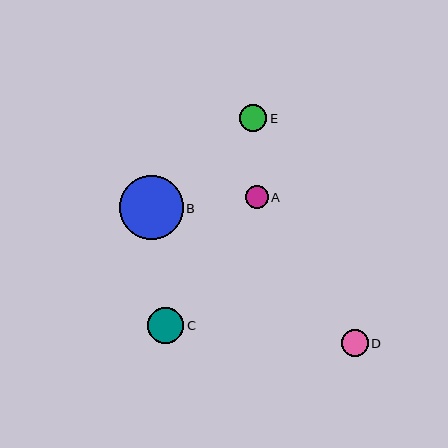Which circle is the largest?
Circle B is the largest with a size of approximately 64 pixels.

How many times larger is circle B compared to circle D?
Circle B is approximately 2.4 times the size of circle D.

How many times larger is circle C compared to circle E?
Circle C is approximately 1.3 times the size of circle E.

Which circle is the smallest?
Circle A is the smallest with a size of approximately 22 pixels.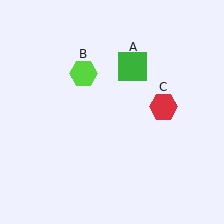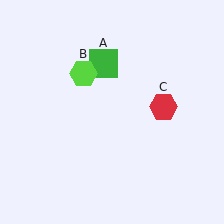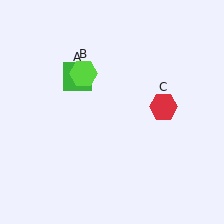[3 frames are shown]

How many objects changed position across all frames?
1 object changed position: green square (object A).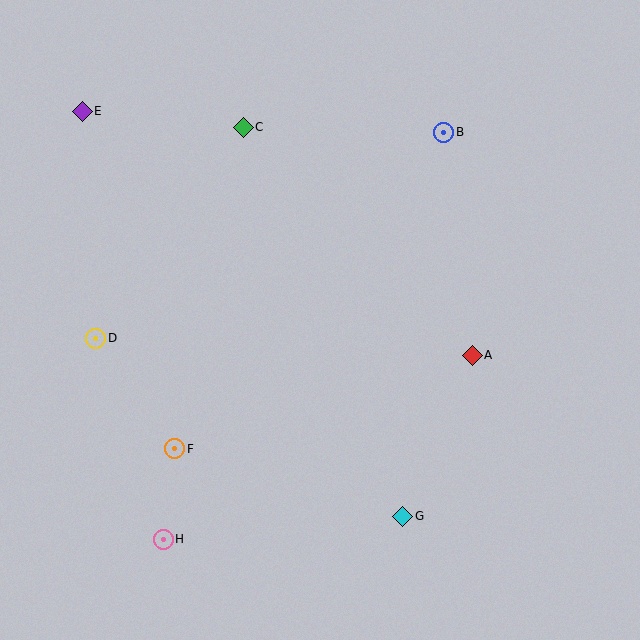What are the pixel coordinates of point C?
Point C is at (243, 127).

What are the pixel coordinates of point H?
Point H is at (163, 539).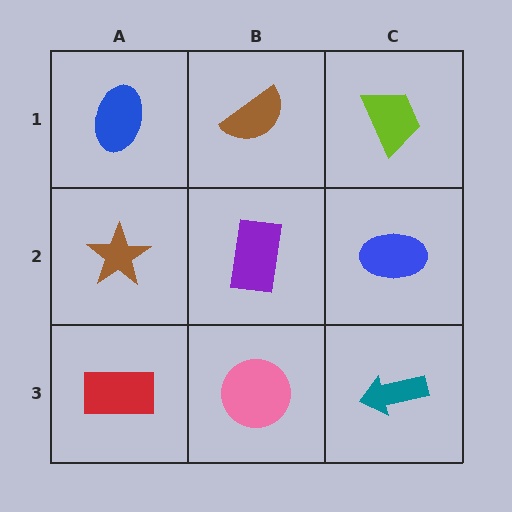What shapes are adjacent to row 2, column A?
A blue ellipse (row 1, column A), a red rectangle (row 3, column A), a purple rectangle (row 2, column B).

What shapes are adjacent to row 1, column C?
A blue ellipse (row 2, column C), a brown semicircle (row 1, column B).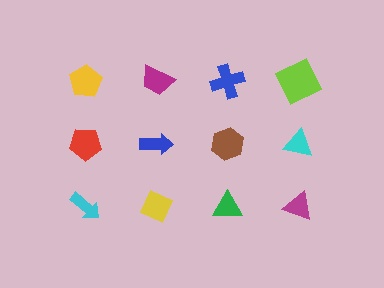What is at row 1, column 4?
A lime square.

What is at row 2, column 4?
A cyan triangle.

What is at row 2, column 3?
A brown hexagon.